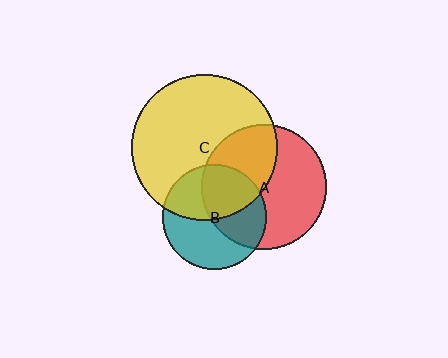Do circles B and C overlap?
Yes.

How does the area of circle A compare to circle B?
Approximately 1.4 times.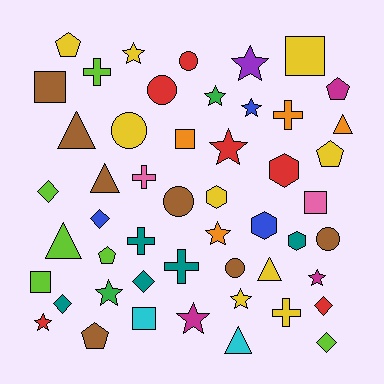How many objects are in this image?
There are 50 objects.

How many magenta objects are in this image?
There are 3 magenta objects.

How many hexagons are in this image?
There are 4 hexagons.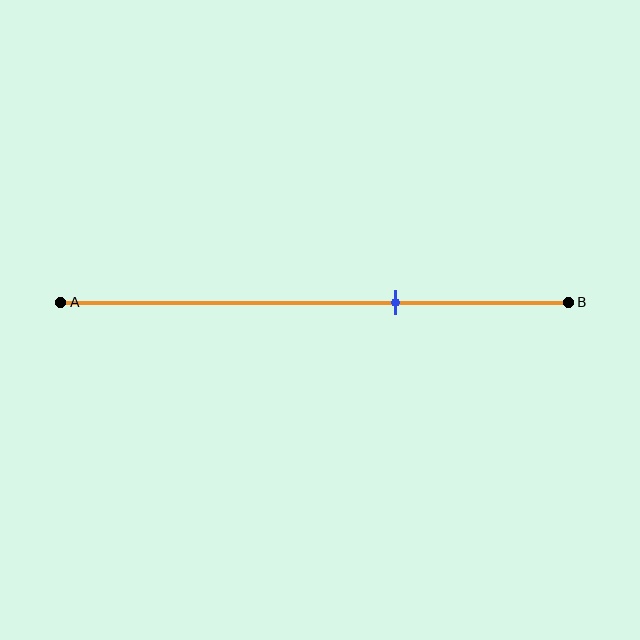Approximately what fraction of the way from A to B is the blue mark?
The blue mark is approximately 65% of the way from A to B.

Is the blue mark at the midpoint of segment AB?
No, the mark is at about 65% from A, not at the 50% midpoint.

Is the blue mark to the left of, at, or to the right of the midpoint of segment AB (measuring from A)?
The blue mark is to the right of the midpoint of segment AB.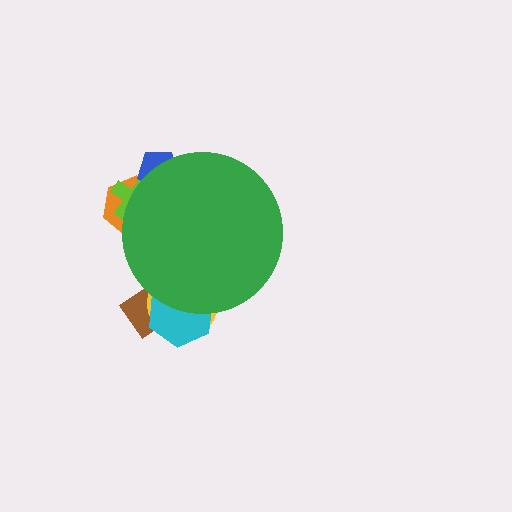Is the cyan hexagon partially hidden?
Yes, the cyan hexagon is partially hidden behind the green circle.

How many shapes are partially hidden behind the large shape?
6 shapes are partially hidden.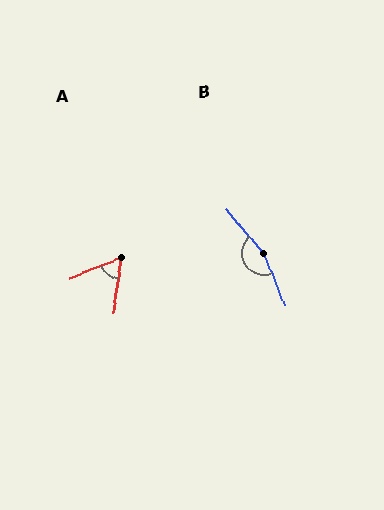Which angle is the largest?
B, at approximately 162 degrees.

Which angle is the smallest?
A, at approximately 59 degrees.